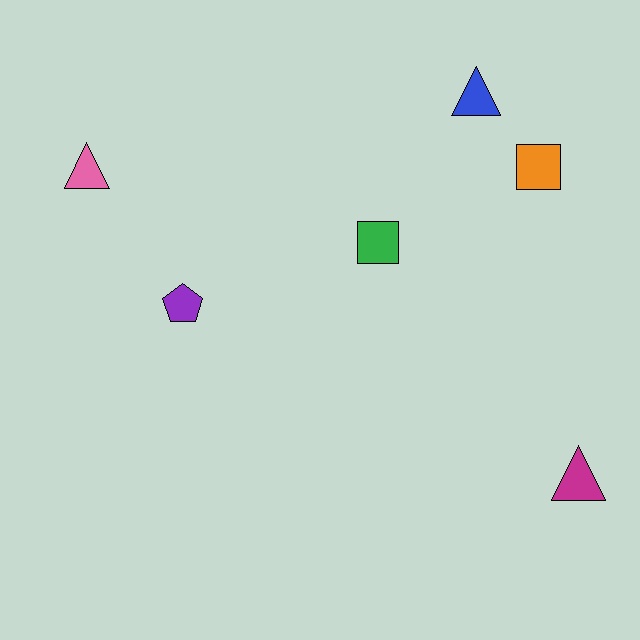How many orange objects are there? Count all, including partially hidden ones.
There is 1 orange object.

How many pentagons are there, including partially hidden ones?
There is 1 pentagon.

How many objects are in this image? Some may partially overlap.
There are 6 objects.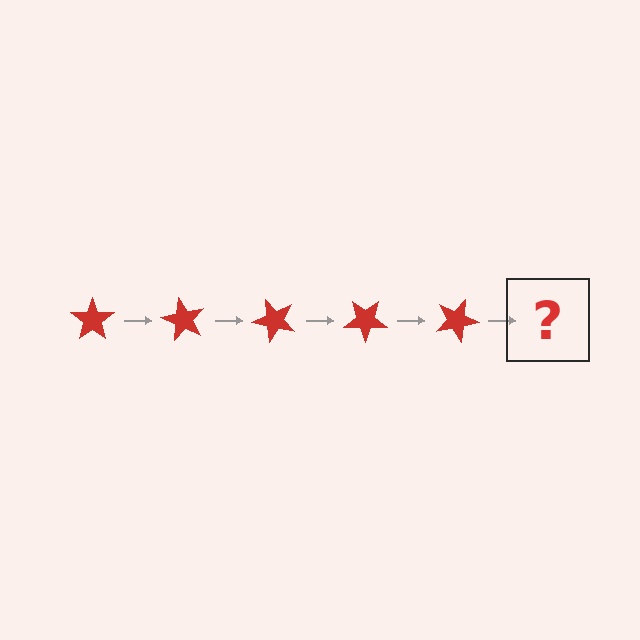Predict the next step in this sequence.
The next step is a red star rotated 300 degrees.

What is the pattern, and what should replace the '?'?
The pattern is that the star rotates 60 degrees each step. The '?' should be a red star rotated 300 degrees.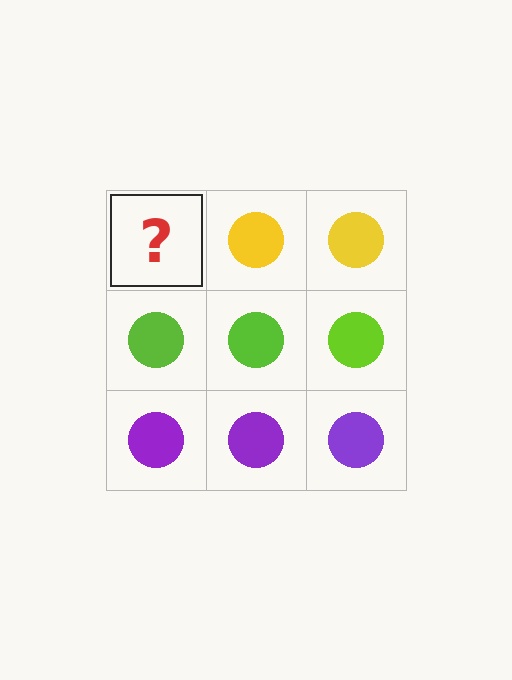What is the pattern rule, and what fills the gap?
The rule is that each row has a consistent color. The gap should be filled with a yellow circle.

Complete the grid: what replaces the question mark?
The question mark should be replaced with a yellow circle.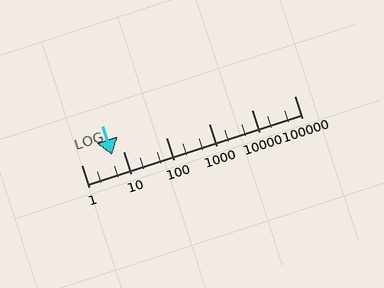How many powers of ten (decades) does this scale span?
The scale spans 5 decades, from 1 to 100000.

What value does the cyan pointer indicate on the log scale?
The pointer indicates approximately 5.4.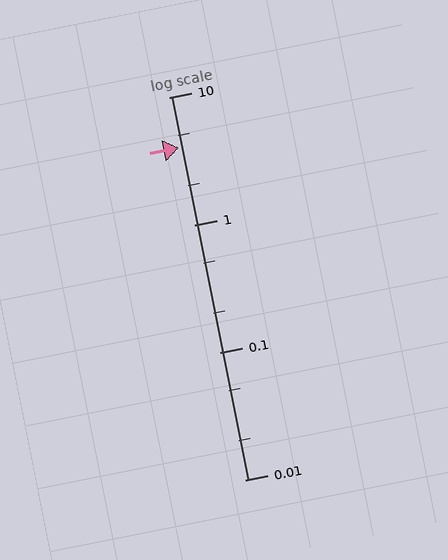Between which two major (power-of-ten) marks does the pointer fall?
The pointer is between 1 and 10.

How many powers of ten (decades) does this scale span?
The scale spans 3 decades, from 0.01 to 10.